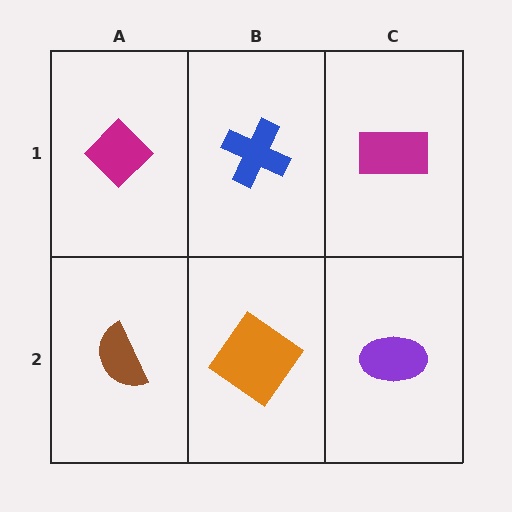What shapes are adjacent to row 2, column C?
A magenta rectangle (row 1, column C), an orange diamond (row 2, column B).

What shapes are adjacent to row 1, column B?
An orange diamond (row 2, column B), a magenta diamond (row 1, column A), a magenta rectangle (row 1, column C).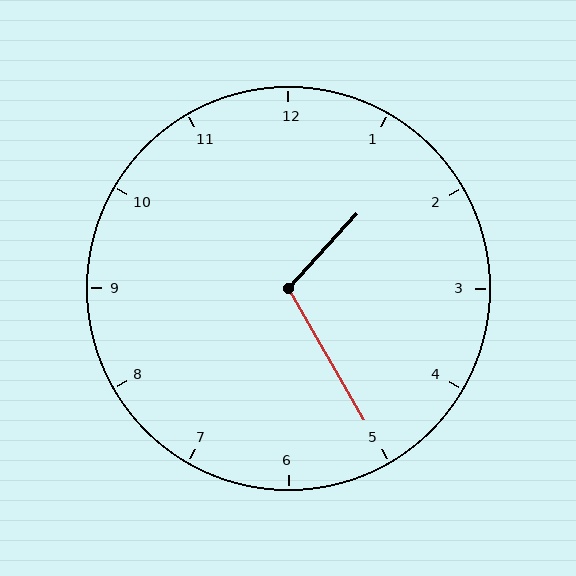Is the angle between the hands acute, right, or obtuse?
It is obtuse.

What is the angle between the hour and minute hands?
Approximately 108 degrees.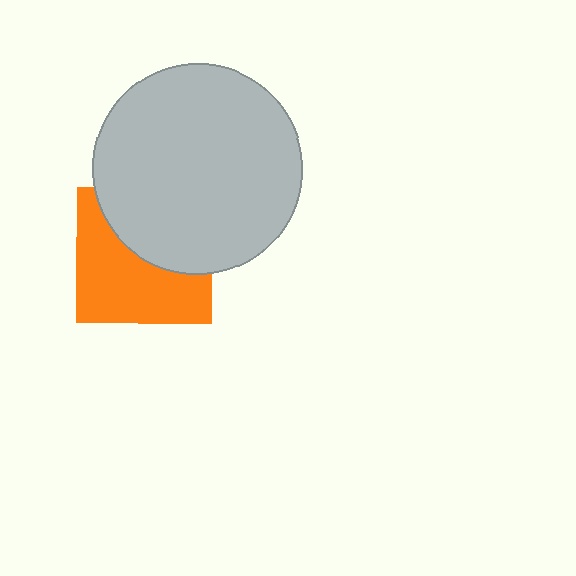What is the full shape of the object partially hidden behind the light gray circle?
The partially hidden object is an orange square.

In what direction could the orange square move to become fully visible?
The orange square could move down. That would shift it out from behind the light gray circle entirely.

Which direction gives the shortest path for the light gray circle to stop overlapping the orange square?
Moving up gives the shortest separation.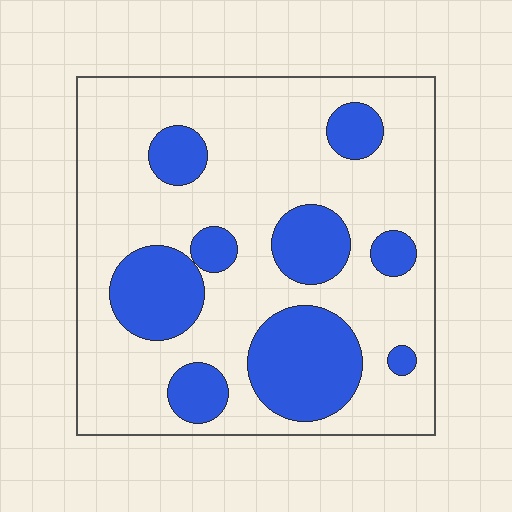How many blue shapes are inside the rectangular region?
9.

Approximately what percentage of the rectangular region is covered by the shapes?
Approximately 30%.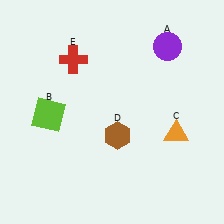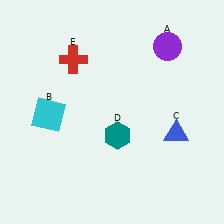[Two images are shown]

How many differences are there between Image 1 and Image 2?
There are 3 differences between the two images.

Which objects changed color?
B changed from lime to cyan. C changed from orange to blue. D changed from brown to teal.